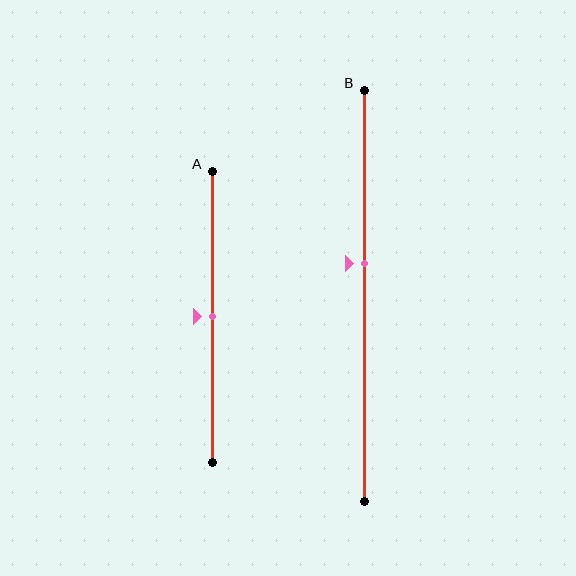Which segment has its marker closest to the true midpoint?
Segment A has its marker closest to the true midpoint.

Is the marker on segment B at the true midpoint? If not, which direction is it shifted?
No, the marker on segment B is shifted upward by about 8% of the segment length.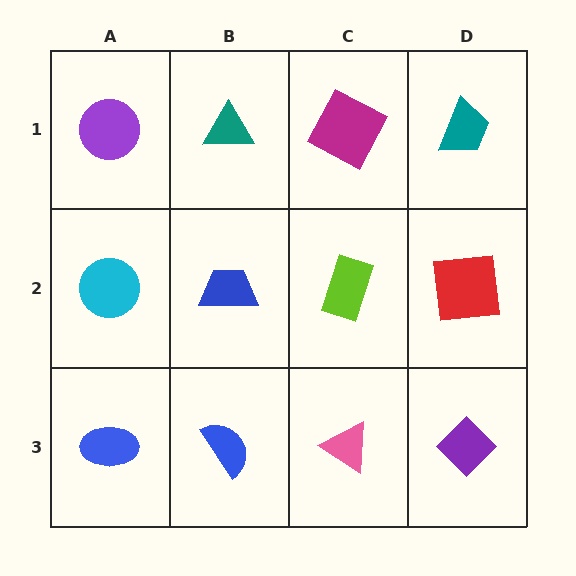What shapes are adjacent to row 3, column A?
A cyan circle (row 2, column A), a blue semicircle (row 3, column B).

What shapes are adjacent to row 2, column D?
A teal trapezoid (row 1, column D), a purple diamond (row 3, column D), a lime rectangle (row 2, column C).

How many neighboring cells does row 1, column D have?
2.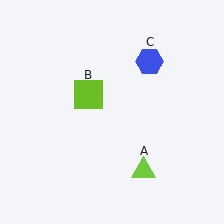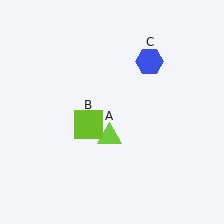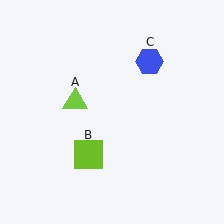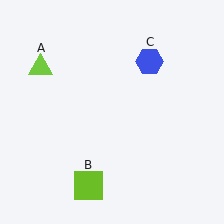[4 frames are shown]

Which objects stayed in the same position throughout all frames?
Blue hexagon (object C) remained stationary.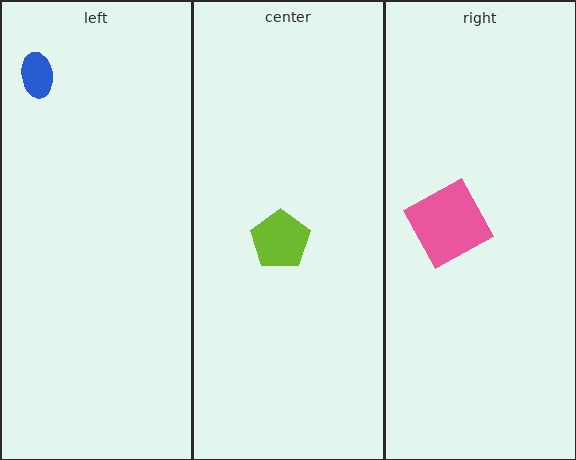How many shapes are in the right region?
1.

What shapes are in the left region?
The blue ellipse.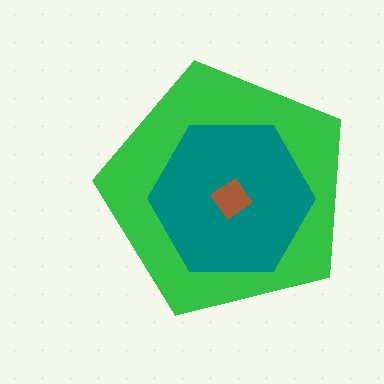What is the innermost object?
The brown diamond.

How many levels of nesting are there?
3.